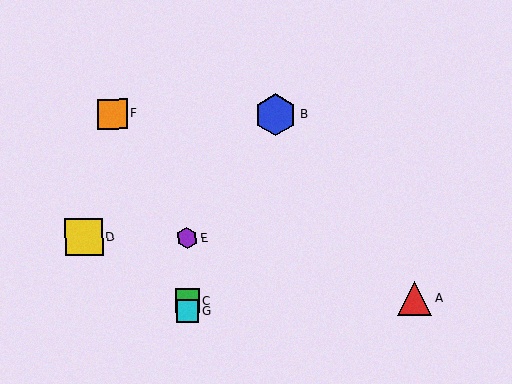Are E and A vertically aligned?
No, E is at x≈187 and A is at x≈415.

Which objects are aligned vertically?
Objects C, E, G are aligned vertically.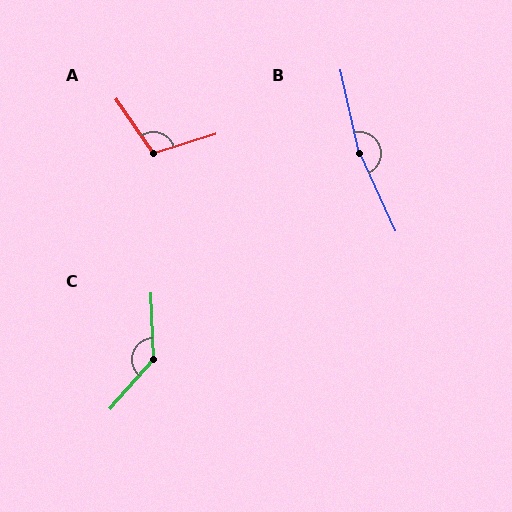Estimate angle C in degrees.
Approximately 137 degrees.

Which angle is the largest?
B, at approximately 168 degrees.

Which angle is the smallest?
A, at approximately 107 degrees.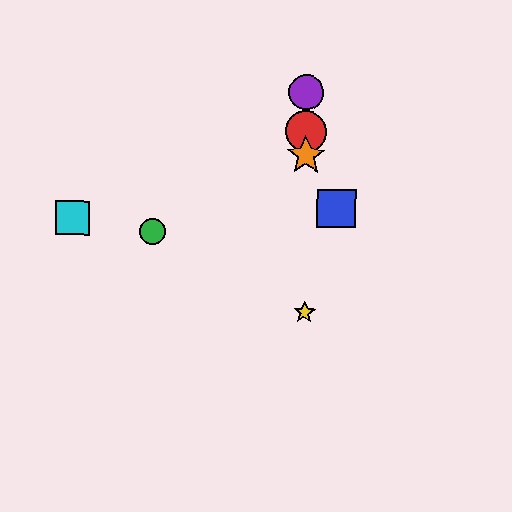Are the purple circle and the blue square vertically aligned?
No, the purple circle is at x≈306 and the blue square is at x≈336.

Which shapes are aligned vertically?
The red circle, the yellow star, the purple circle, the orange star are aligned vertically.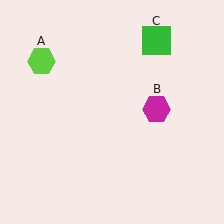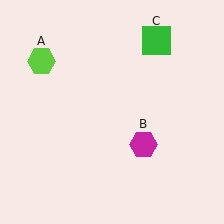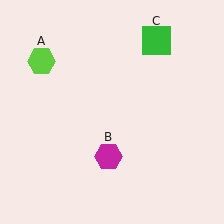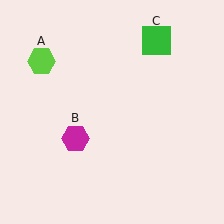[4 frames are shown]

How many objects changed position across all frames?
1 object changed position: magenta hexagon (object B).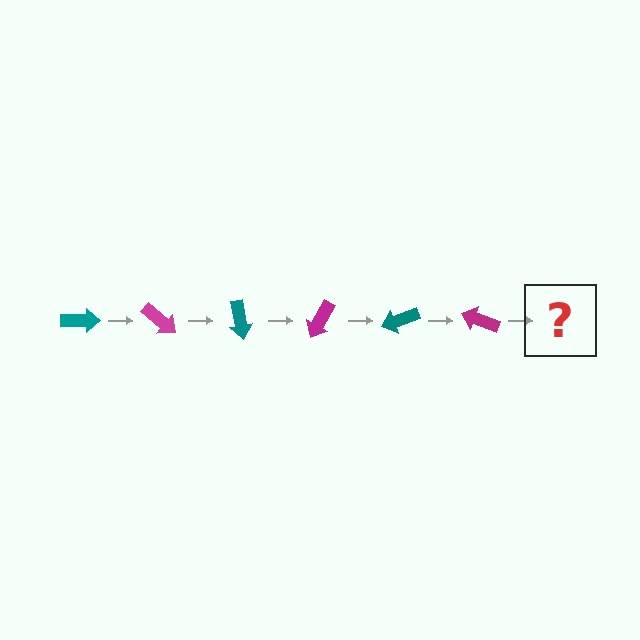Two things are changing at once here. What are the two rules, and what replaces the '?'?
The two rules are that it rotates 40 degrees each step and the color cycles through teal and magenta. The '?' should be a teal arrow, rotated 240 degrees from the start.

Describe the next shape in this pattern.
It should be a teal arrow, rotated 240 degrees from the start.